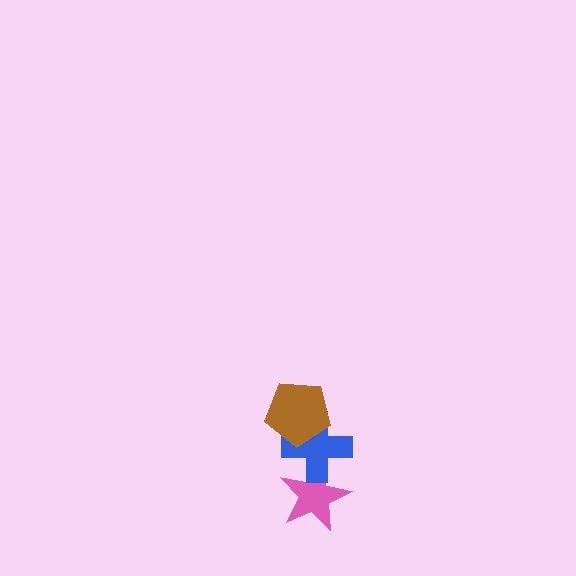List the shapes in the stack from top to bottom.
From top to bottom: the brown pentagon, the blue cross, the pink star.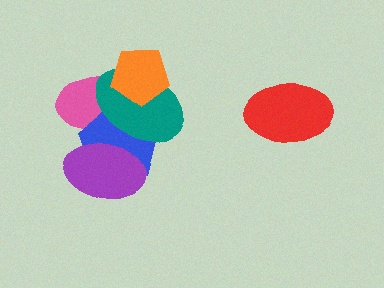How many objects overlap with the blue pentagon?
3 objects overlap with the blue pentagon.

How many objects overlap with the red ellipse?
0 objects overlap with the red ellipse.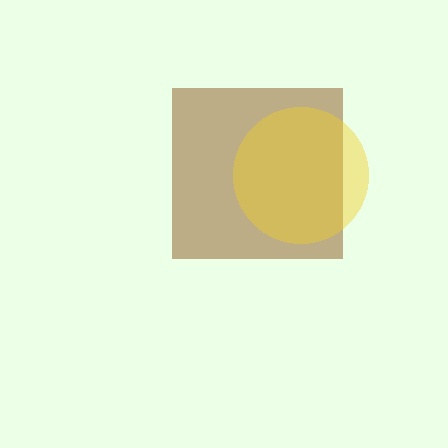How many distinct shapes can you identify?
There are 2 distinct shapes: a brown square, a yellow circle.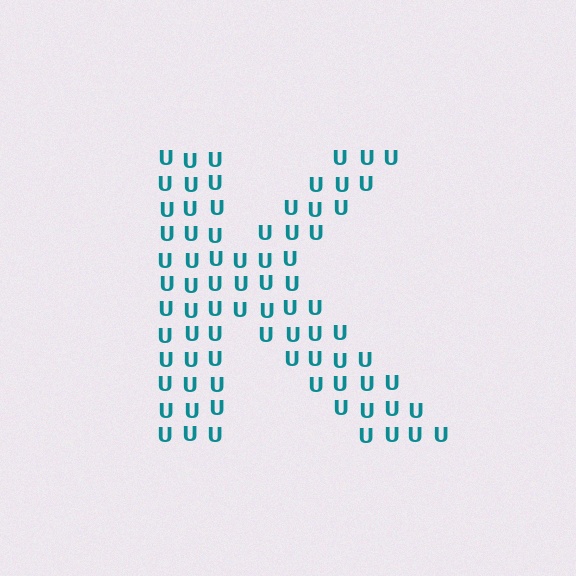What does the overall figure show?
The overall figure shows the letter K.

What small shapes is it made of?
It is made of small letter U's.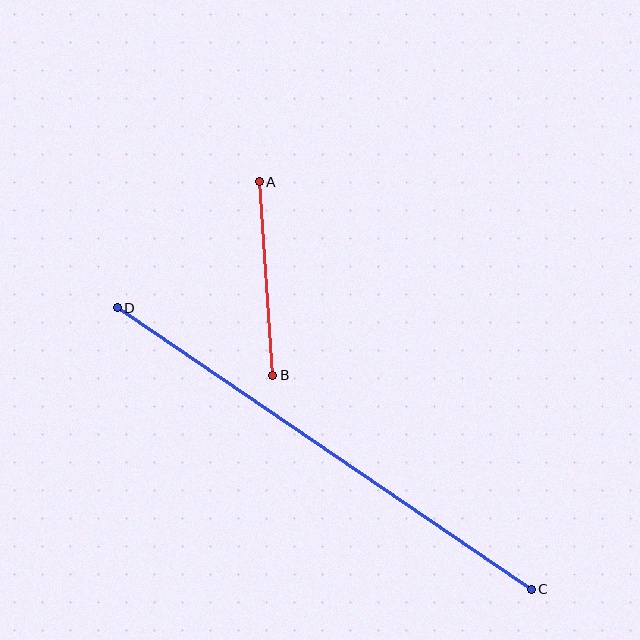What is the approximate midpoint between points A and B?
The midpoint is at approximately (266, 279) pixels.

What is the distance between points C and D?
The distance is approximately 501 pixels.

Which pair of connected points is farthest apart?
Points C and D are farthest apart.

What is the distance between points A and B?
The distance is approximately 194 pixels.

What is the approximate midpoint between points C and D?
The midpoint is at approximately (324, 448) pixels.